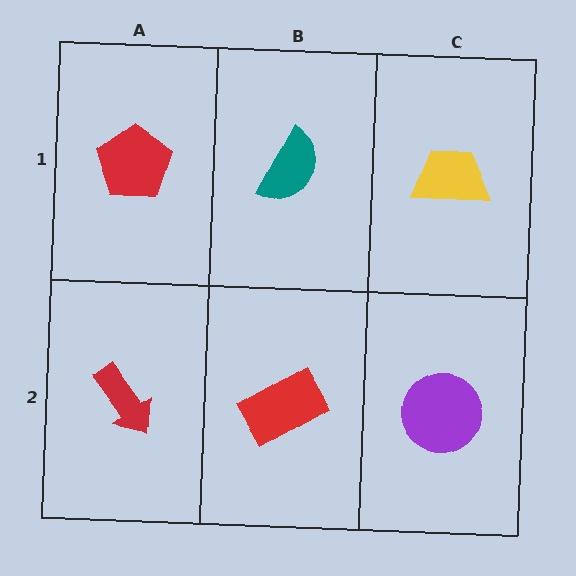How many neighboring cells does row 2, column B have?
3.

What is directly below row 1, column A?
A red arrow.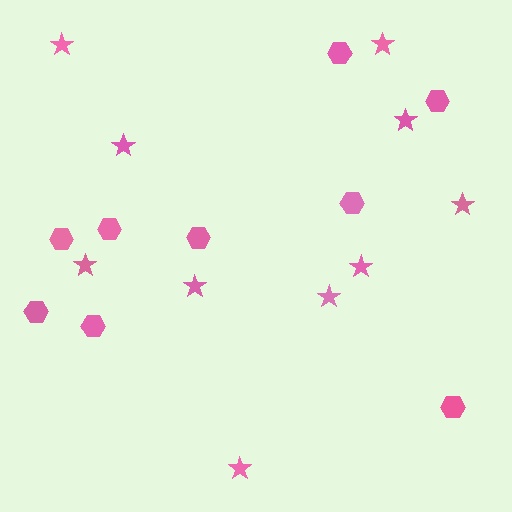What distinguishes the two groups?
There are 2 groups: one group of hexagons (9) and one group of stars (10).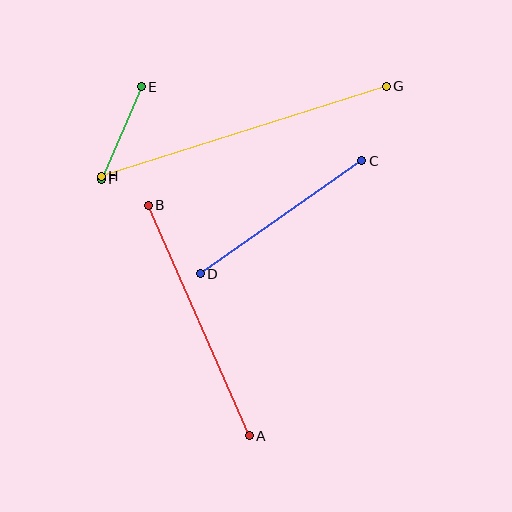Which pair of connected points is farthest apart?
Points G and H are farthest apart.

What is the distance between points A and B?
The distance is approximately 251 pixels.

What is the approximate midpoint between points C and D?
The midpoint is at approximately (281, 217) pixels.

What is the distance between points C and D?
The distance is approximately 197 pixels.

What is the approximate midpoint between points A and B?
The midpoint is at approximately (199, 320) pixels.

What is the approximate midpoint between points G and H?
The midpoint is at approximately (244, 131) pixels.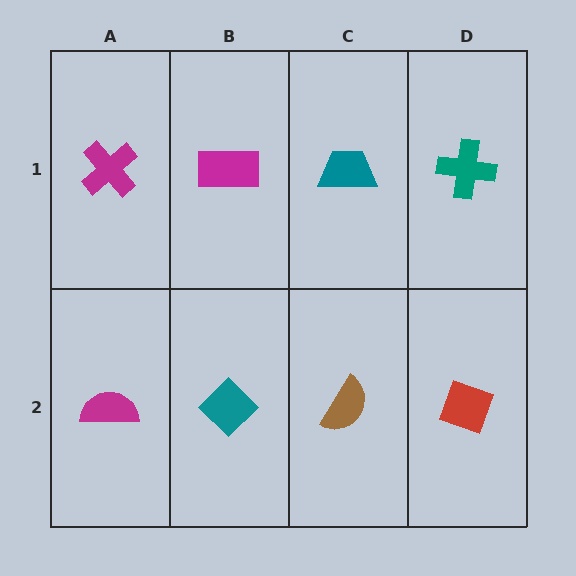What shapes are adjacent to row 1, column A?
A magenta semicircle (row 2, column A), a magenta rectangle (row 1, column B).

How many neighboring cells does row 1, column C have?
3.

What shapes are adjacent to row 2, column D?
A teal cross (row 1, column D), a brown semicircle (row 2, column C).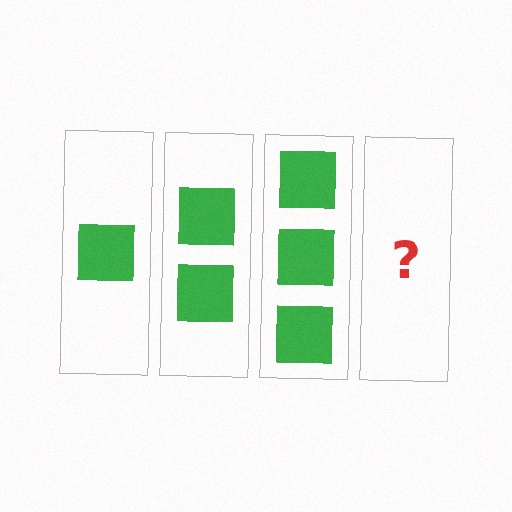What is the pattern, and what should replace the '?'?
The pattern is that each step adds one more square. The '?' should be 4 squares.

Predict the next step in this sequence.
The next step is 4 squares.